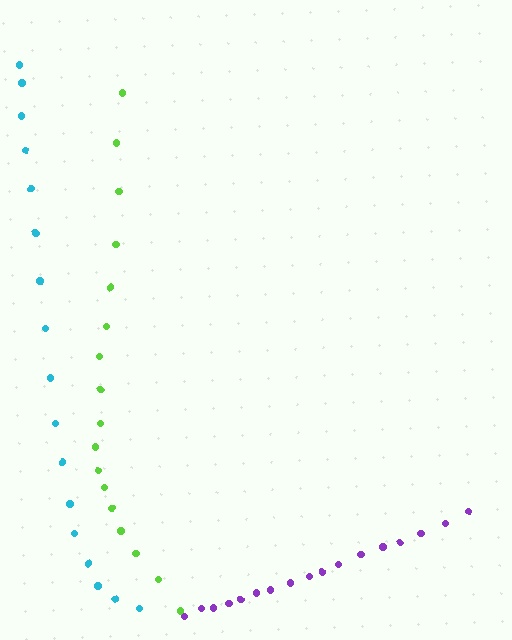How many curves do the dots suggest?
There are 3 distinct paths.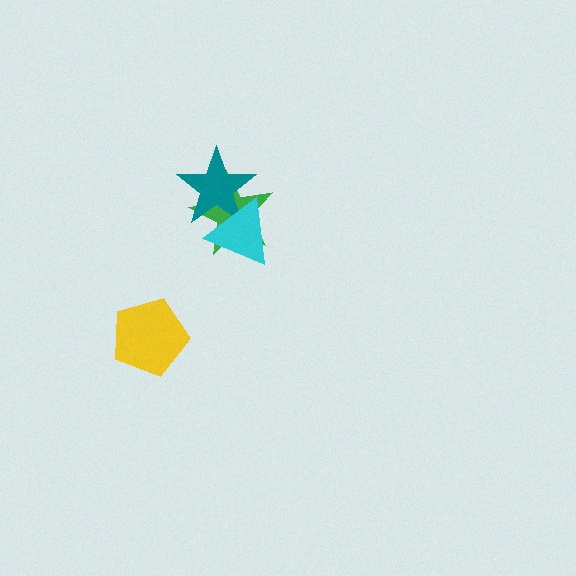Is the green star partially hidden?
Yes, it is partially covered by another shape.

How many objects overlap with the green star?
2 objects overlap with the green star.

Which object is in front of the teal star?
The cyan triangle is in front of the teal star.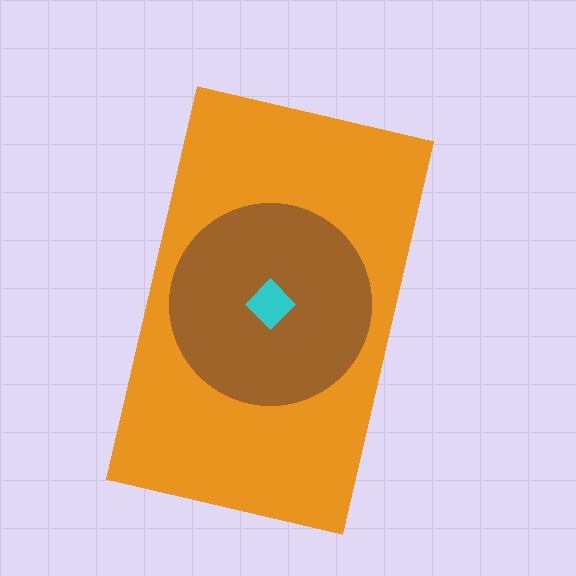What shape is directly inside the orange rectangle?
The brown circle.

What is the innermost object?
The cyan diamond.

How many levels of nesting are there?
3.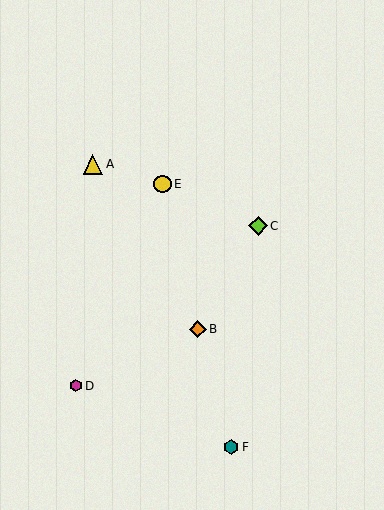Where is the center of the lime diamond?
The center of the lime diamond is at (258, 226).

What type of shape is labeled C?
Shape C is a lime diamond.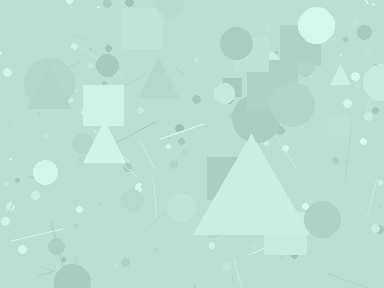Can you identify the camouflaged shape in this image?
The camouflaged shape is a triangle.